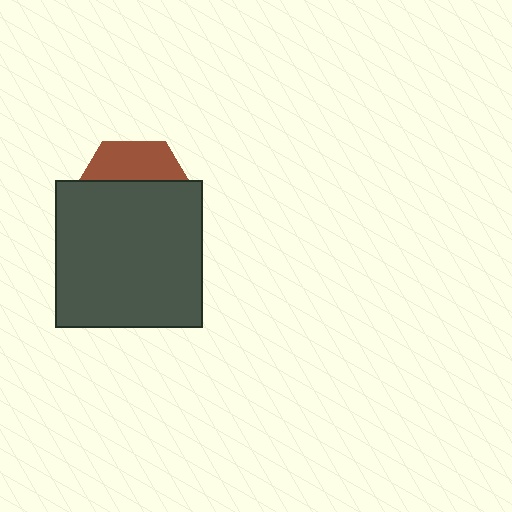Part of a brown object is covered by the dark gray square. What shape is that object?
It is a hexagon.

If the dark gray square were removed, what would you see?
You would see the complete brown hexagon.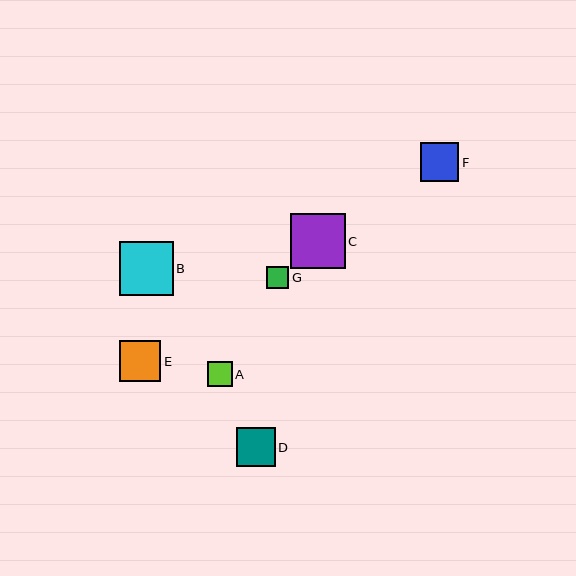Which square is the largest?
Square C is the largest with a size of approximately 55 pixels.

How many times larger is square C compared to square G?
Square C is approximately 2.5 times the size of square G.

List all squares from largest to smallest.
From largest to smallest: C, B, E, D, F, A, G.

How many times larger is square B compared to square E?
Square B is approximately 1.3 times the size of square E.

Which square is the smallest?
Square G is the smallest with a size of approximately 22 pixels.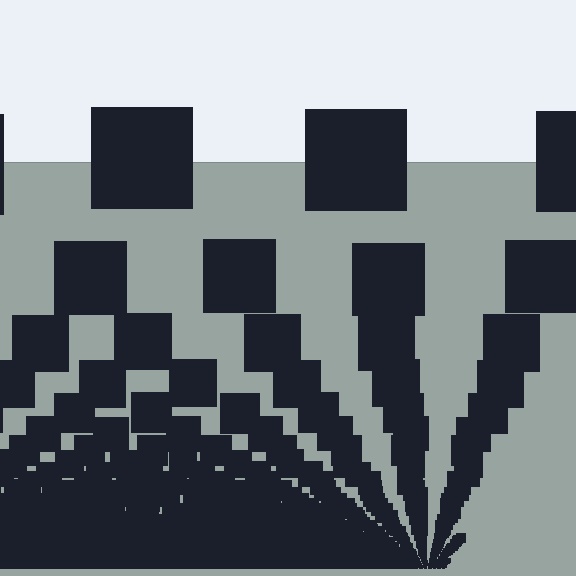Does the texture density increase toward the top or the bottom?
Density increases toward the bottom.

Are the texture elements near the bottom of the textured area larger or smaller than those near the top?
Smaller. The gradient is inverted — elements near the bottom are smaller and denser.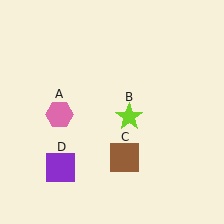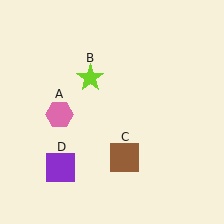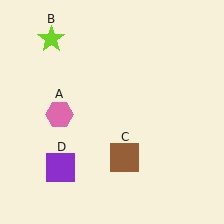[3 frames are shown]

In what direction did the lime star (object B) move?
The lime star (object B) moved up and to the left.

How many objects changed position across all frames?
1 object changed position: lime star (object B).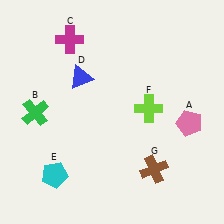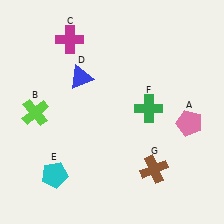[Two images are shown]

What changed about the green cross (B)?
In Image 1, B is green. In Image 2, it changed to lime.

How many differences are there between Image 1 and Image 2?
There are 2 differences between the two images.